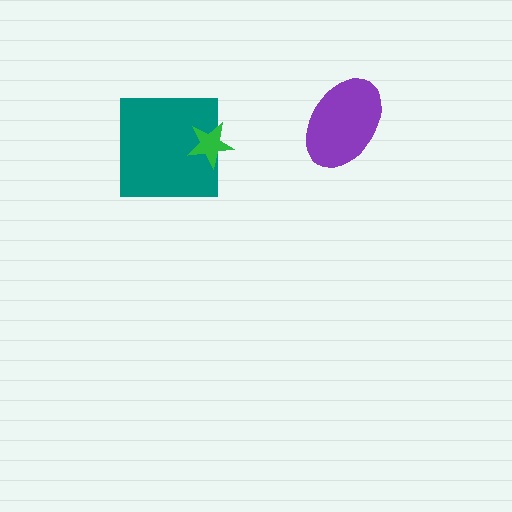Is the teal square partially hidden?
Yes, it is partially covered by another shape.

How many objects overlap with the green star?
1 object overlaps with the green star.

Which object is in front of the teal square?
The green star is in front of the teal square.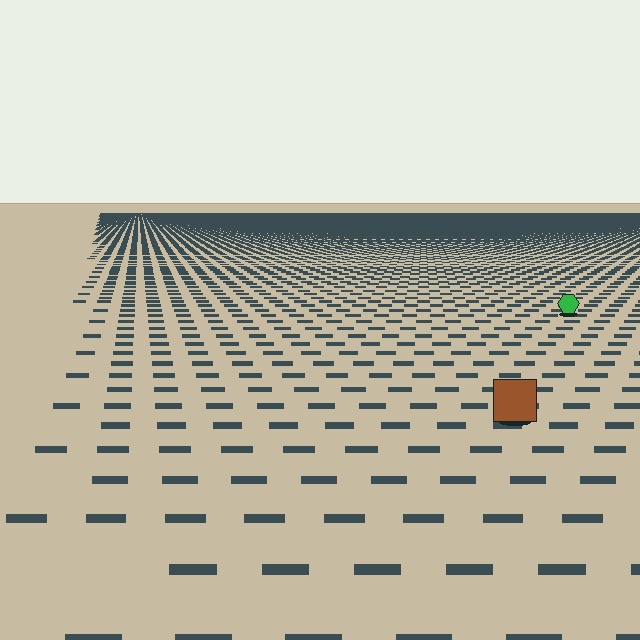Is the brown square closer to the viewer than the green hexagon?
Yes. The brown square is closer — you can tell from the texture gradient: the ground texture is coarser near it.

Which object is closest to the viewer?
The brown square is closest. The texture marks near it are larger and more spread out.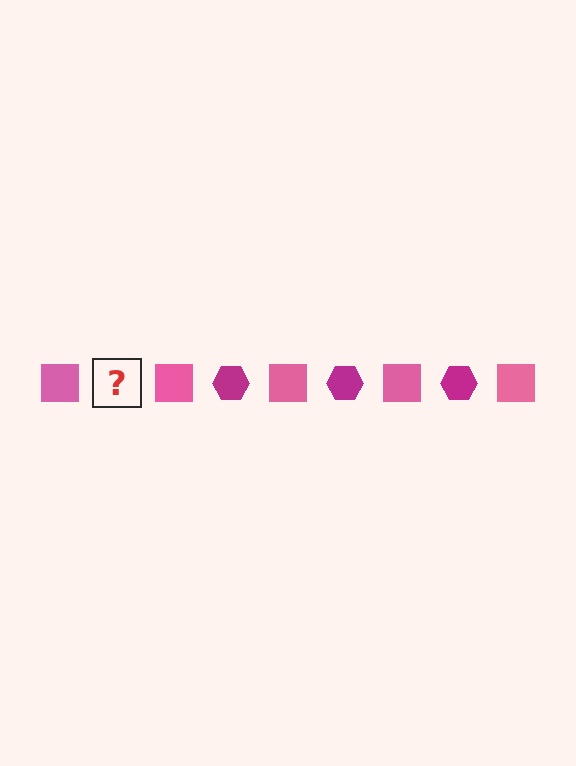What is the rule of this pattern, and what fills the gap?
The rule is that the pattern alternates between pink square and magenta hexagon. The gap should be filled with a magenta hexagon.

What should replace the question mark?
The question mark should be replaced with a magenta hexagon.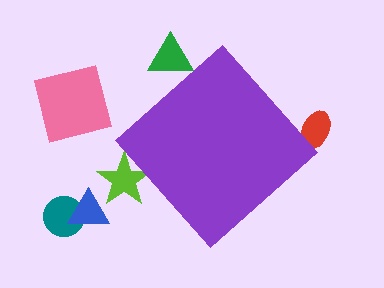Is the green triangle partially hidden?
Yes, the green triangle is partially hidden behind the purple diamond.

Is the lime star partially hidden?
Yes, the lime star is partially hidden behind the purple diamond.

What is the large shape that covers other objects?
A purple diamond.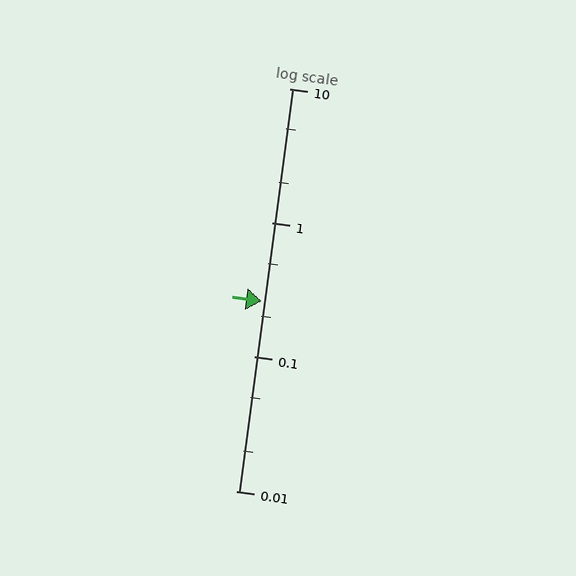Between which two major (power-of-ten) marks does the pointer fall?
The pointer is between 0.1 and 1.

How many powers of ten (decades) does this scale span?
The scale spans 3 decades, from 0.01 to 10.